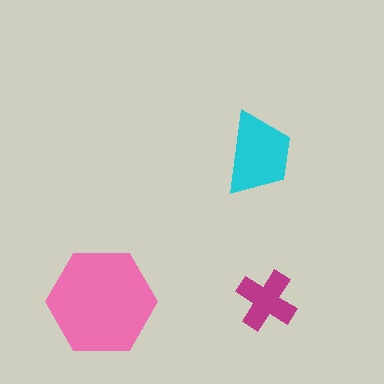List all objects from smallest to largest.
The magenta cross, the cyan trapezoid, the pink hexagon.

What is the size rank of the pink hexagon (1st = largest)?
1st.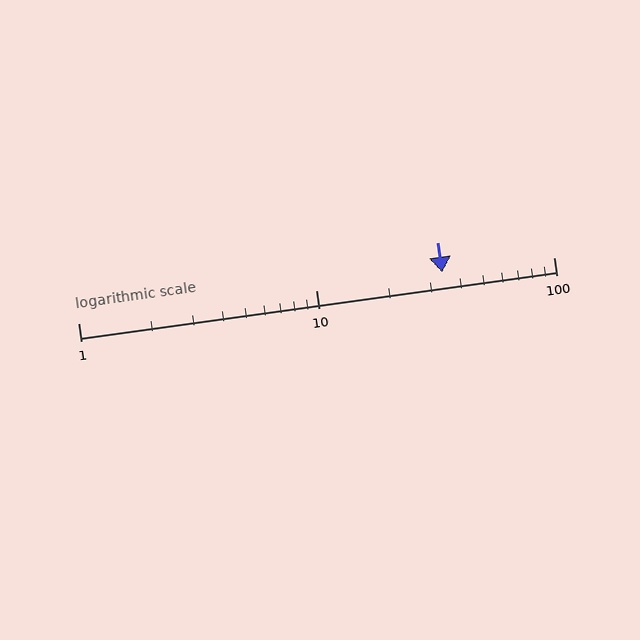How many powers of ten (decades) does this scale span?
The scale spans 2 decades, from 1 to 100.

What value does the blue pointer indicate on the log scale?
The pointer indicates approximately 34.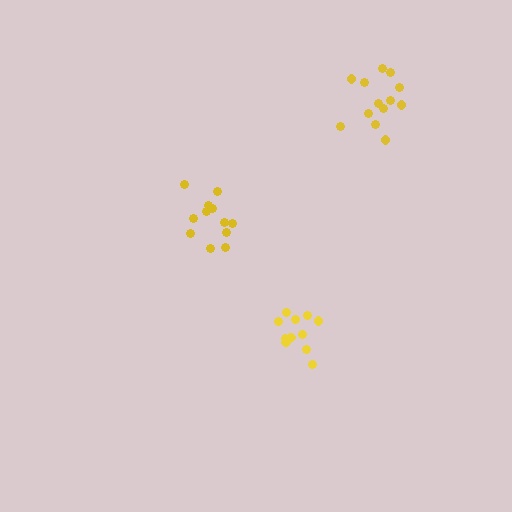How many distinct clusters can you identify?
There are 3 distinct clusters.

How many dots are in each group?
Group 1: 12 dots, Group 2: 11 dots, Group 3: 13 dots (36 total).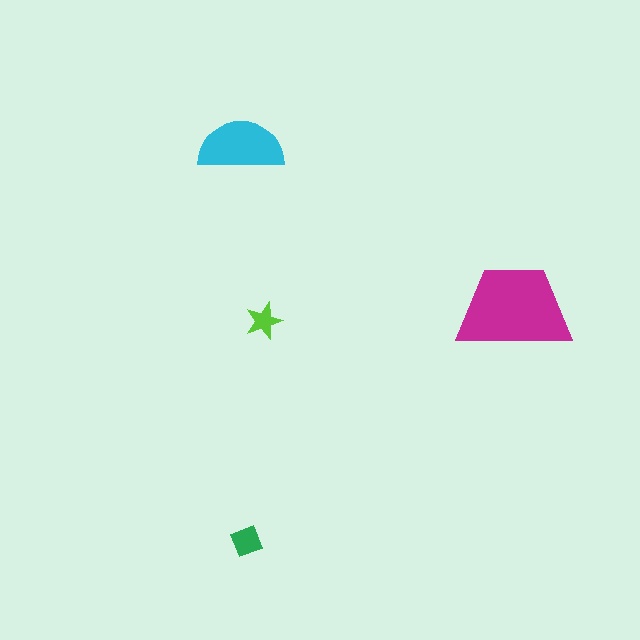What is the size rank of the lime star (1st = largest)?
4th.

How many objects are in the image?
There are 4 objects in the image.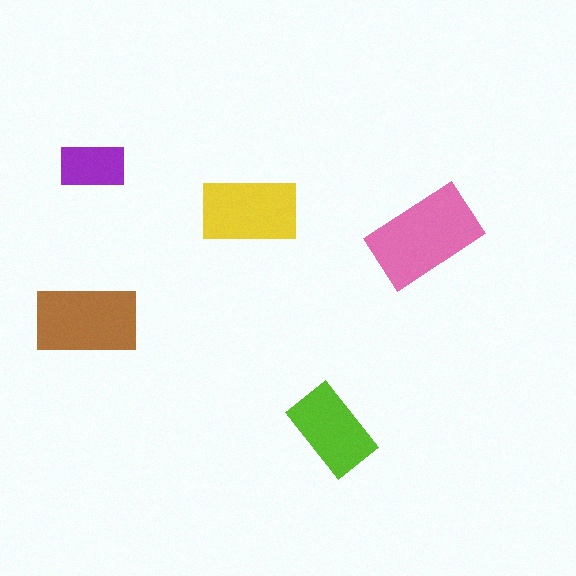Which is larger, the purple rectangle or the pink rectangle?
The pink one.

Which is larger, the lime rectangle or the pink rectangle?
The pink one.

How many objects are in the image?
There are 5 objects in the image.